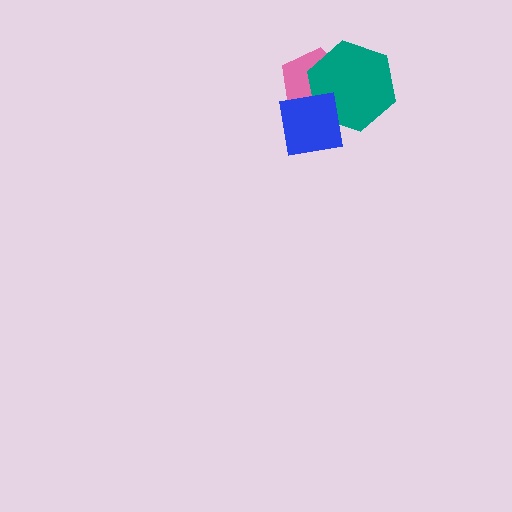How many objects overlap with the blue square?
2 objects overlap with the blue square.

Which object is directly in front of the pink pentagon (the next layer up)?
The teal hexagon is directly in front of the pink pentagon.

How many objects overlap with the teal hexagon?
2 objects overlap with the teal hexagon.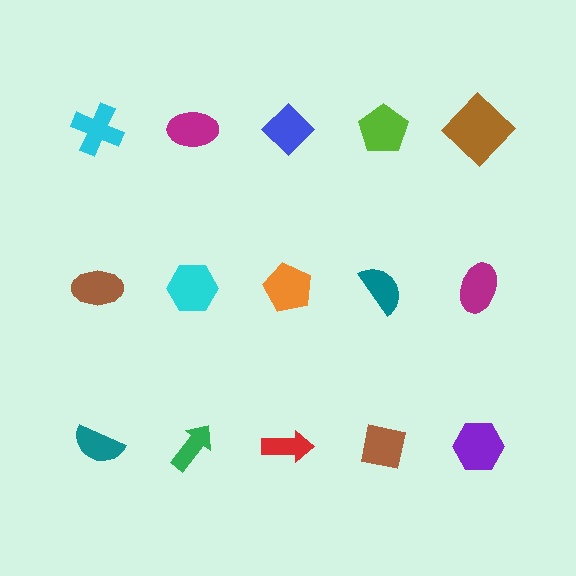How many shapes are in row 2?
5 shapes.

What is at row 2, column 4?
A teal semicircle.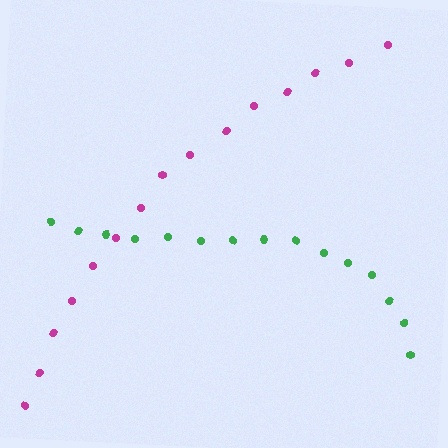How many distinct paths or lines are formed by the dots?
There are 2 distinct paths.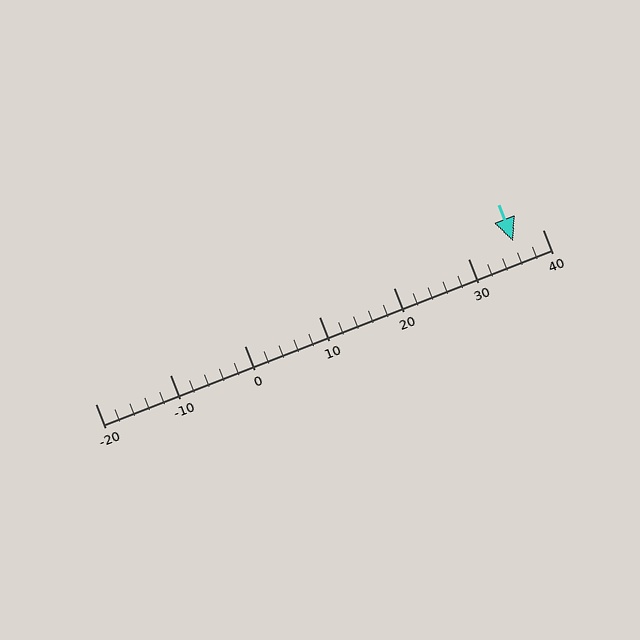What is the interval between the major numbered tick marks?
The major tick marks are spaced 10 units apart.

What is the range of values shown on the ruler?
The ruler shows values from -20 to 40.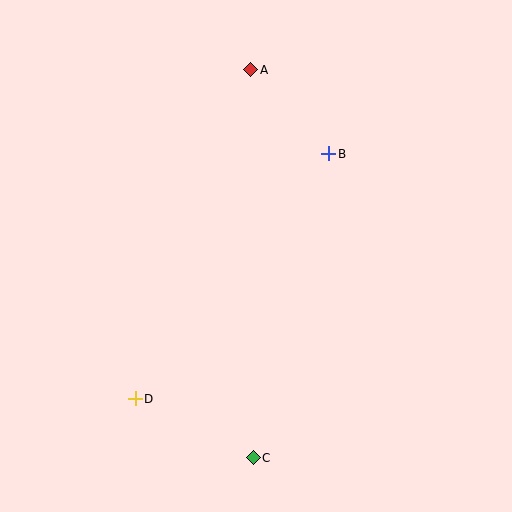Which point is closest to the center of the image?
Point B at (329, 154) is closest to the center.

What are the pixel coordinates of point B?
Point B is at (329, 154).